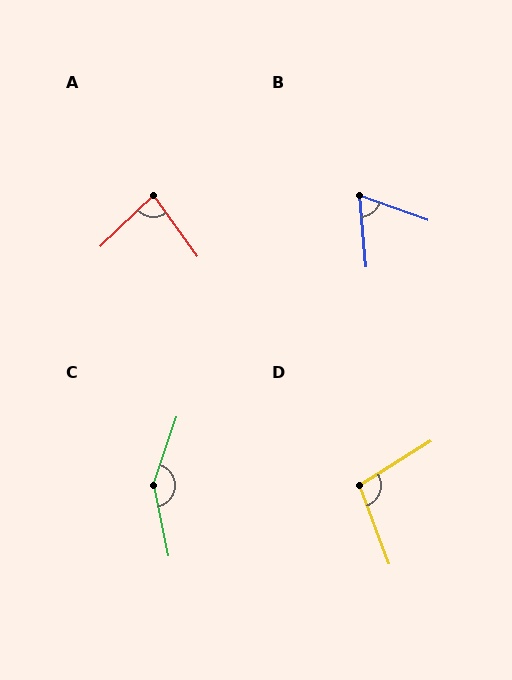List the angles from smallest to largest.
B (65°), A (81°), D (102°), C (149°).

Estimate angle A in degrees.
Approximately 81 degrees.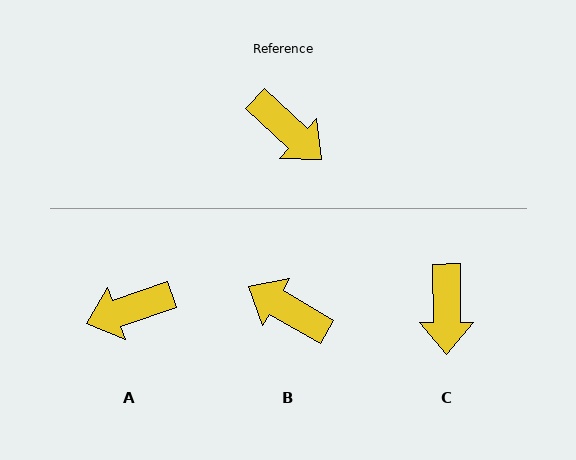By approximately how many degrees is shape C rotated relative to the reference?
Approximately 47 degrees clockwise.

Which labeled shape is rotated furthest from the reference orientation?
B, about 167 degrees away.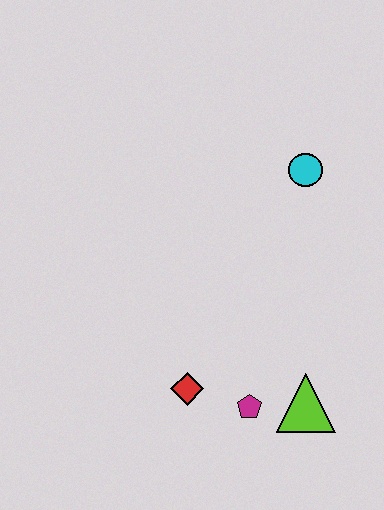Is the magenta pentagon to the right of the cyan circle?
No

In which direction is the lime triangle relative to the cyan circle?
The lime triangle is below the cyan circle.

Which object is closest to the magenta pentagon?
The lime triangle is closest to the magenta pentagon.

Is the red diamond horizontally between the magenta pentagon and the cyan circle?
No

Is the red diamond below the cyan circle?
Yes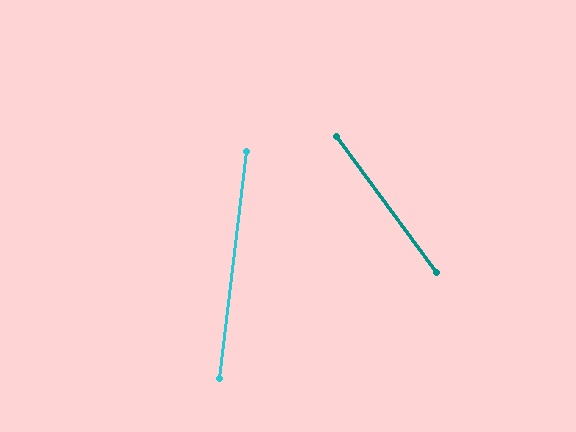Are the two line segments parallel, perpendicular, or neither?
Neither parallel nor perpendicular — they differ by about 43°.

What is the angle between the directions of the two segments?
Approximately 43 degrees.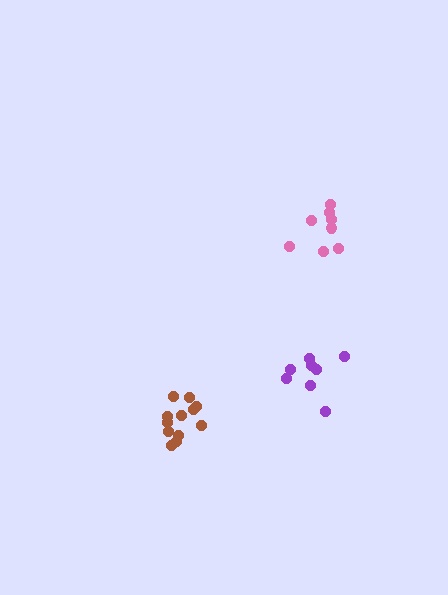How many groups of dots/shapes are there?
There are 3 groups.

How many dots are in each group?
Group 1: 8 dots, Group 2: 8 dots, Group 3: 12 dots (28 total).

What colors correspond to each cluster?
The clusters are colored: pink, purple, brown.